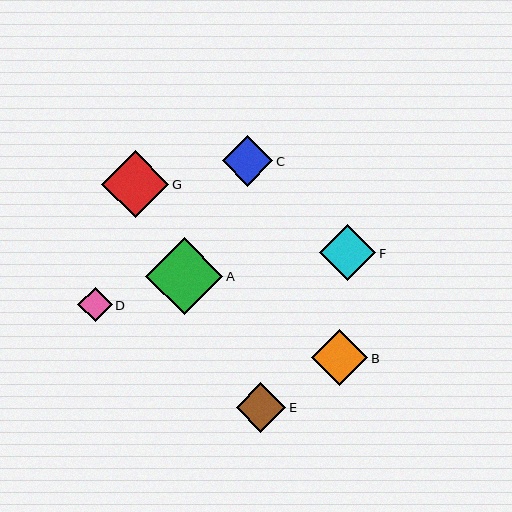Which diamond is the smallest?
Diamond D is the smallest with a size of approximately 34 pixels.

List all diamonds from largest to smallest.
From largest to smallest: A, G, F, B, C, E, D.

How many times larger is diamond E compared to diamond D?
Diamond E is approximately 1.4 times the size of diamond D.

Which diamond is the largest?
Diamond A is the largest with a size of approximately 78 pixels.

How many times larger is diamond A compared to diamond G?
Diamond A is approximately 1.2 times the size of diamond G.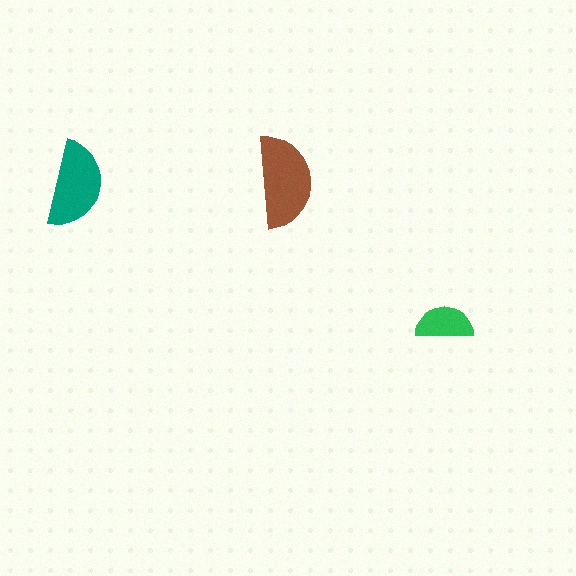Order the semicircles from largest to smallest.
the brown one, the teal one, the green one.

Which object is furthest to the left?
The teal semicircle is leftmost.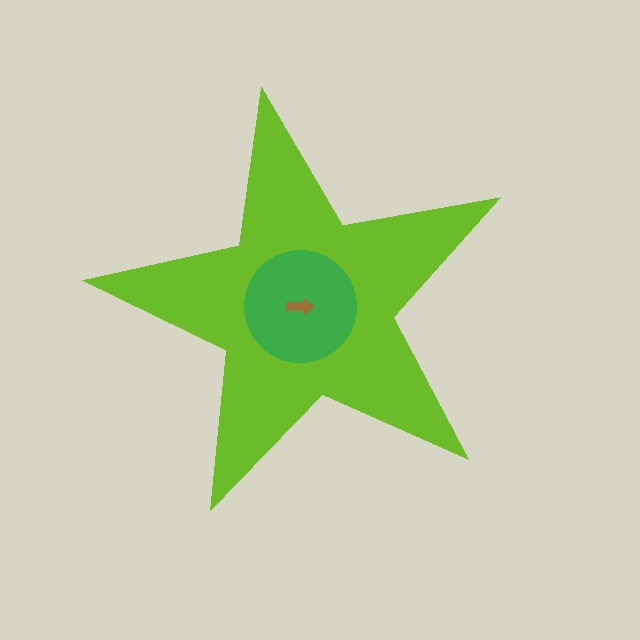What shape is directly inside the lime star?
The green circle.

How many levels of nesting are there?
3.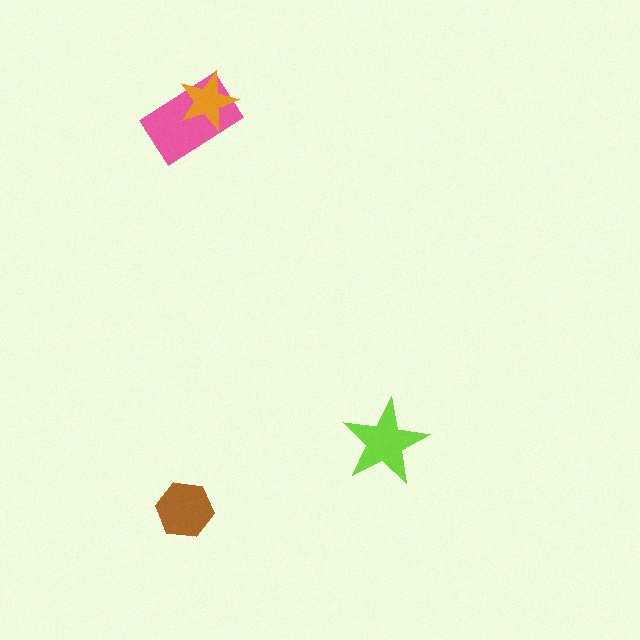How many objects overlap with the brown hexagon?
0 objects overlap with the brown hexagon.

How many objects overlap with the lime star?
0 objects overlap with the lime star.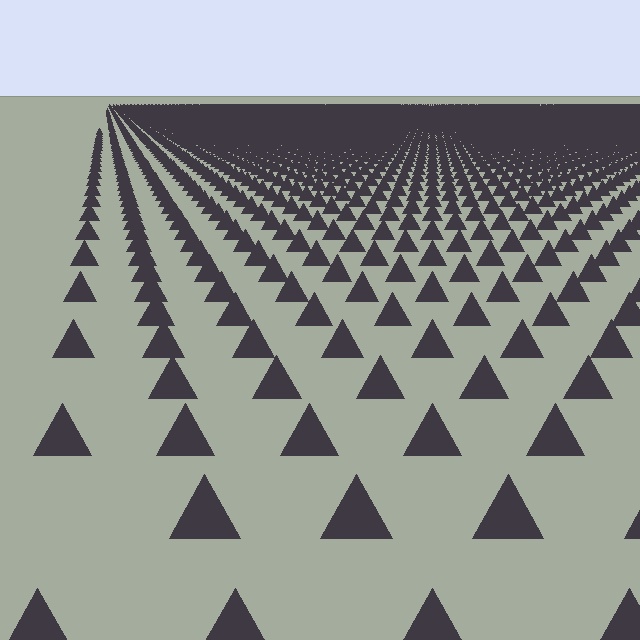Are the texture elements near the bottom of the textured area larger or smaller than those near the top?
Larger. Near the bottom, elements are closer to the viewer and appear at a bigger on-screen size.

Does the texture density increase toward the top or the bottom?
Density increases toward the top.